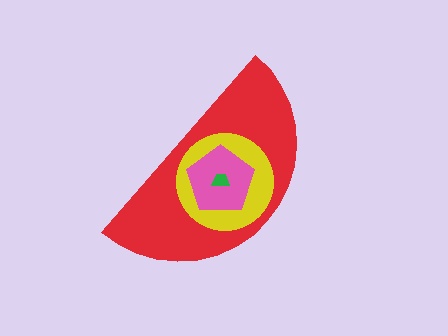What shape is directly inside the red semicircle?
The yellow circle.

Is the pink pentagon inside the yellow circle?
Yes.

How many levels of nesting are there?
4.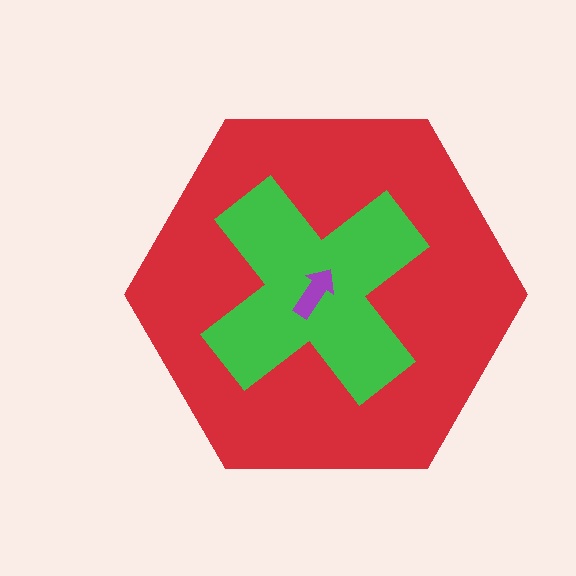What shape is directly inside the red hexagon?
The green cross.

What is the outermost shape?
The red hexagon.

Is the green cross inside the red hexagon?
Yes.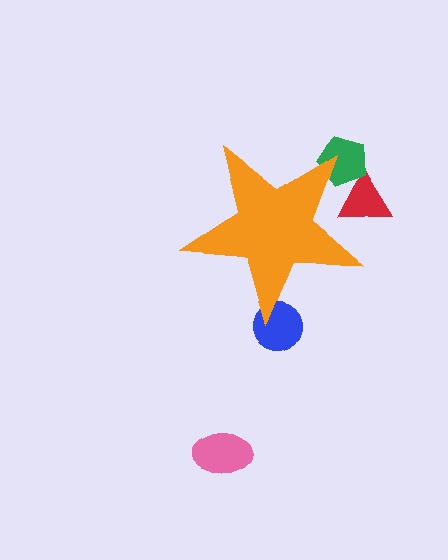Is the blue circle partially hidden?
Yes, the blue circle is partially hidden behind the orange star.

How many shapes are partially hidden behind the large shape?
3 shapes are partially hidden.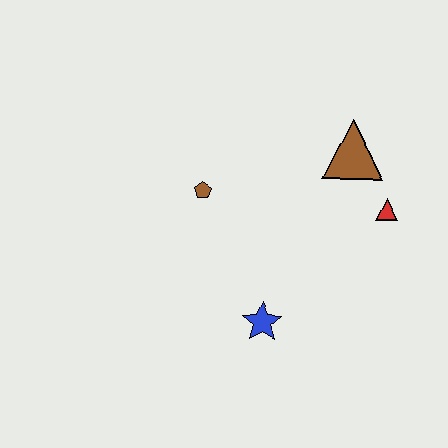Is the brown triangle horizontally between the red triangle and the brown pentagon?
Yes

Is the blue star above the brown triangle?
No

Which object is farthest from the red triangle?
The brown pentagon is farthest from the red triangle.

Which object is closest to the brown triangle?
The red triangle is closest to the brown triangle.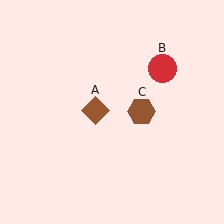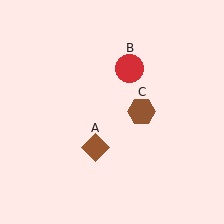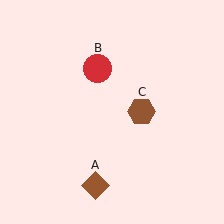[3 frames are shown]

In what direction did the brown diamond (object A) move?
The brown diamond (object A) moved down.